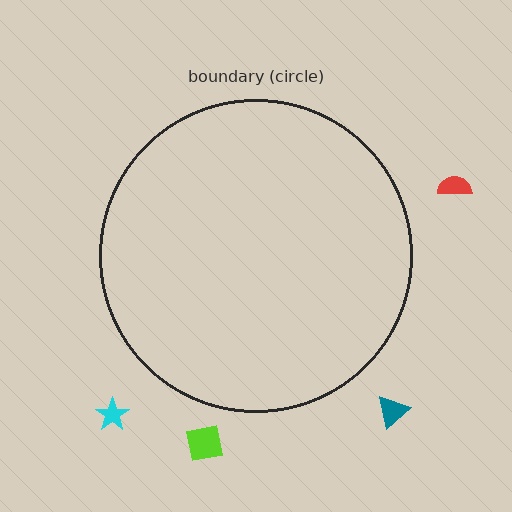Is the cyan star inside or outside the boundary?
Outside.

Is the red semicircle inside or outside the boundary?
Outside.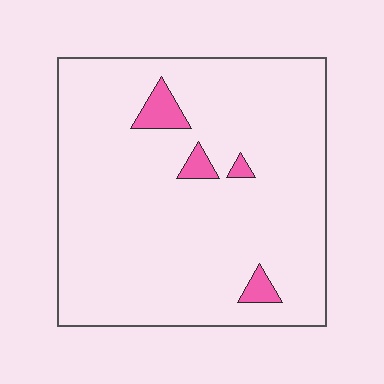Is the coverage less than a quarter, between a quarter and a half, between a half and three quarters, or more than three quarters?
Less than a quarter.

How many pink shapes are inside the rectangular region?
4.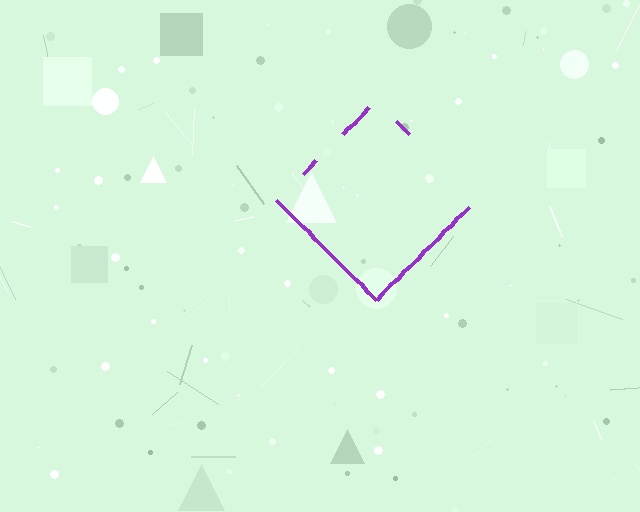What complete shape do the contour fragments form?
The contour fragments form a diamond.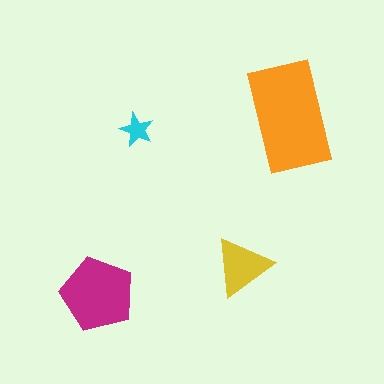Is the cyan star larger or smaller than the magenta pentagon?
Smaller.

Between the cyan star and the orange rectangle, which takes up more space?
The orange rectangle.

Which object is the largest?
The orange rectangle.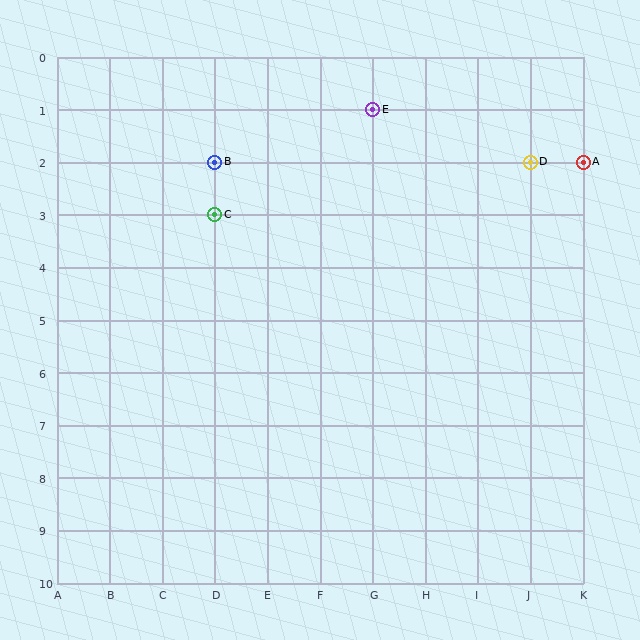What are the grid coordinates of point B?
Point B is at grid coordinates (D, 2).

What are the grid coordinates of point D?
Point D is at grid coordinates (J, 2).